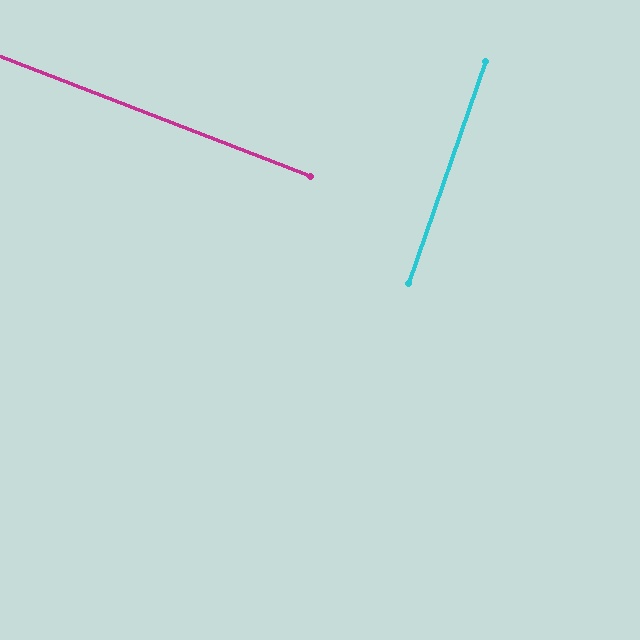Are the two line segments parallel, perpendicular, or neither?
Perpendicular — they meet at approximately 88°.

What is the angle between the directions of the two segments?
Approximately 88 degrees.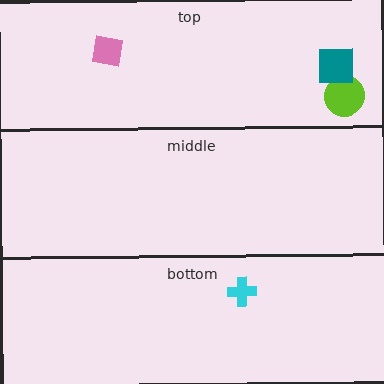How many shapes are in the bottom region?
1.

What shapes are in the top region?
The pink square, the lime circle, the teal square.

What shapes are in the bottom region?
The cyan cross.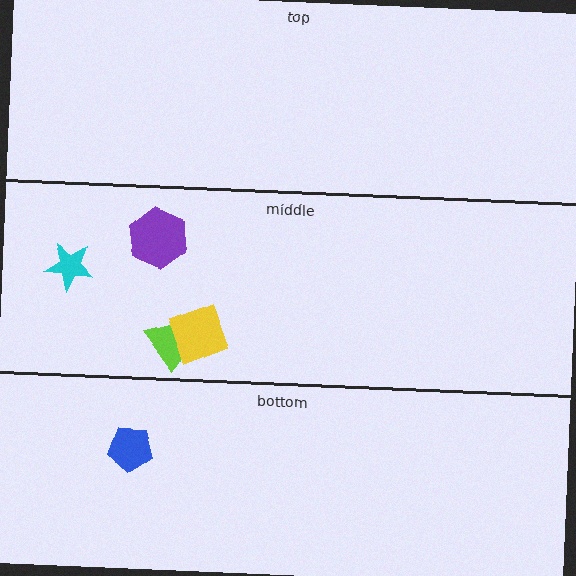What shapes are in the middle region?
The lime trapezoid, the cyan star, the yellow square, the purple hexagon.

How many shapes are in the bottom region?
1.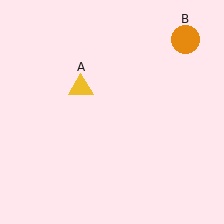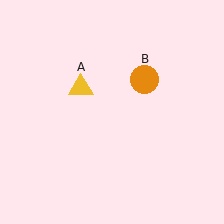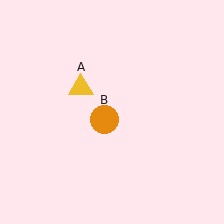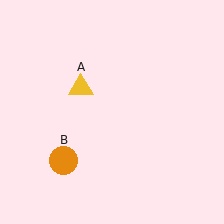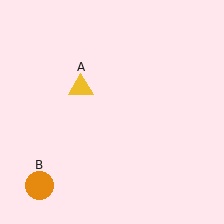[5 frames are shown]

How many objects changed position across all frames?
1 object changed position: orange circle (object B).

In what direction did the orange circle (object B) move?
The orange circle (object B) moved down and to the left.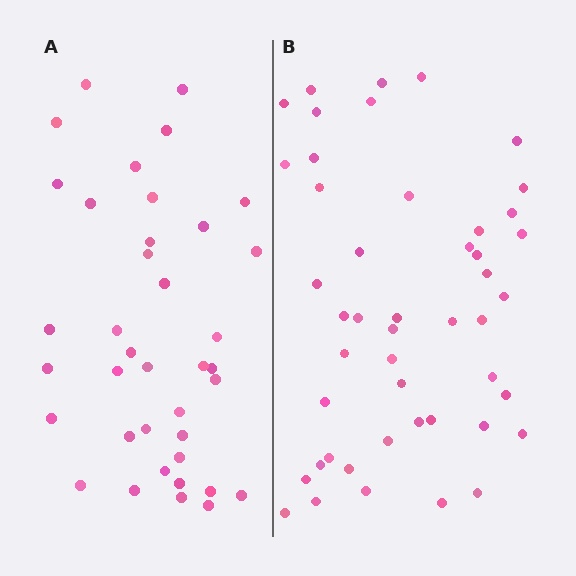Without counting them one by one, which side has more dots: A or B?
Region B (the right region) has more dots.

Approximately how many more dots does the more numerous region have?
Region B has roughly 8 or so more dots than region A.